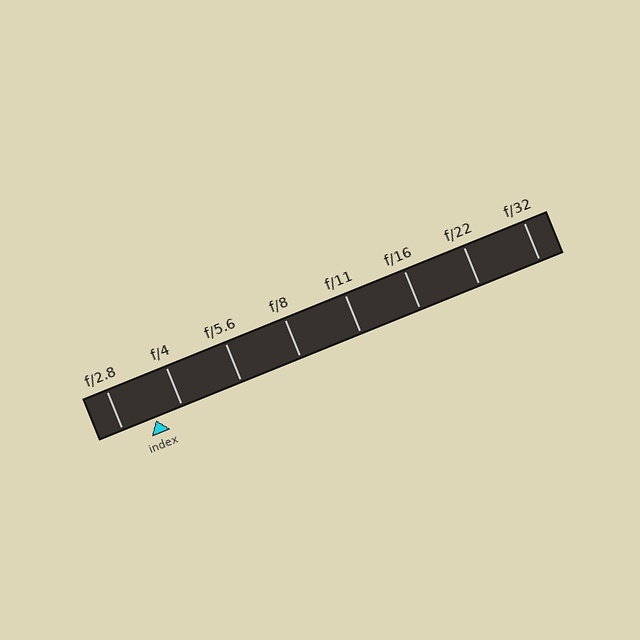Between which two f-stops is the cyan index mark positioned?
The index mark is between f/2.8 and f/4.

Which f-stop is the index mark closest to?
The index mark is closest to f/4.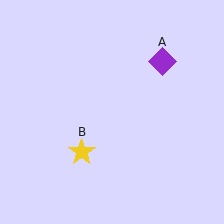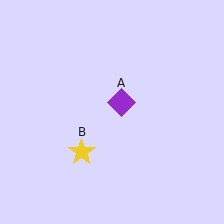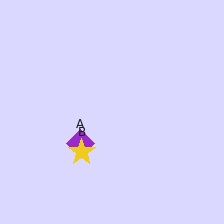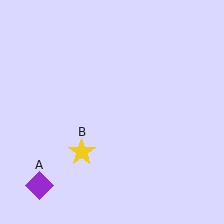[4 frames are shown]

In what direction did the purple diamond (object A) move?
The purple diamond (object A) moved down and to the left.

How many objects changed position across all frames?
1 object changed position: purple diamond (object A).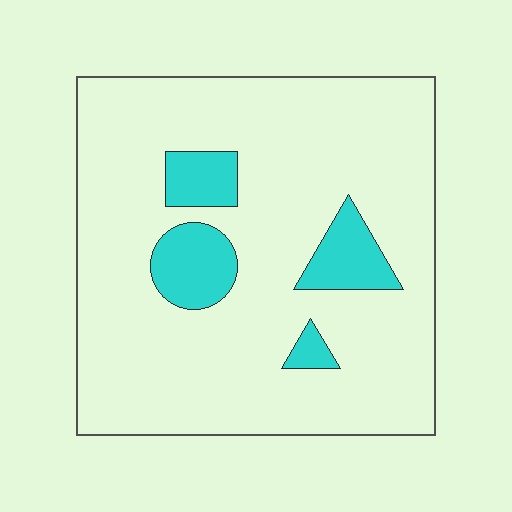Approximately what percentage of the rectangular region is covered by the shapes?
Approximately 15%.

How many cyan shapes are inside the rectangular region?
4.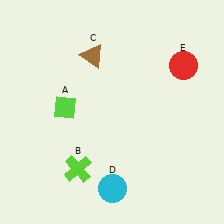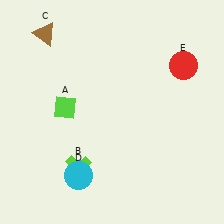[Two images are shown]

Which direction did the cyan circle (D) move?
The cyan circle (D) moved left.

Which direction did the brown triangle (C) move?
The brown triangle (C) moved left.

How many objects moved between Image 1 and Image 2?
2 objects moved between the two images.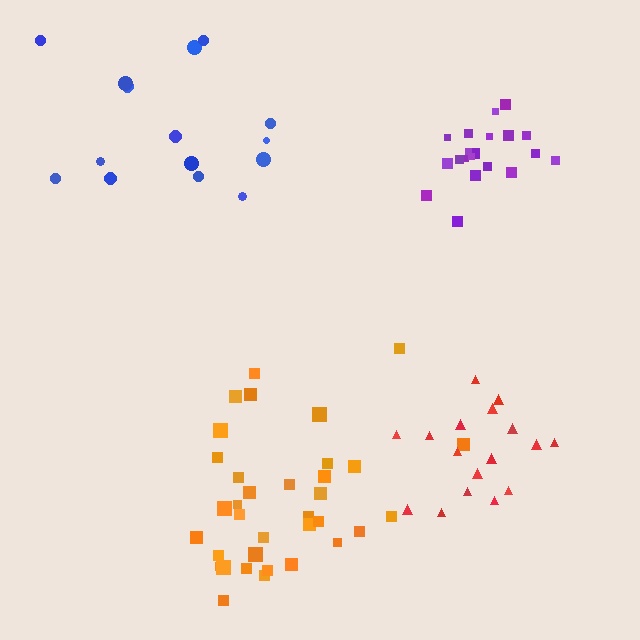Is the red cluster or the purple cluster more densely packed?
Purple.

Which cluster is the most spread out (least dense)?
Blue.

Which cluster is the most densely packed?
Purple.